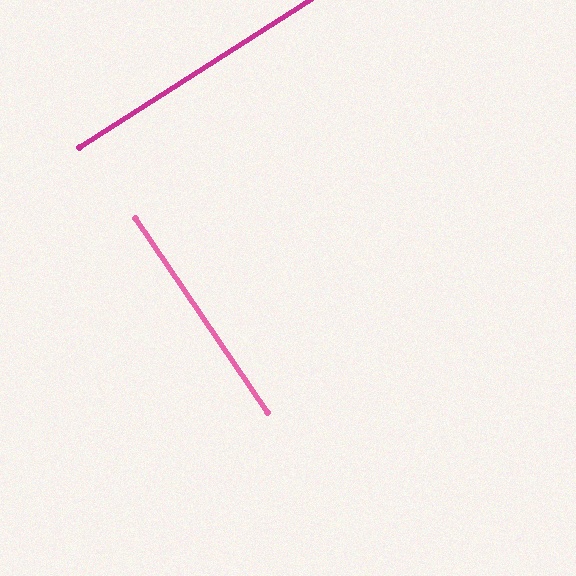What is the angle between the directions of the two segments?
Approximately 88 degrees.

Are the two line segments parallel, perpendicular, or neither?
Perpendicular — they meet at approximately 88°.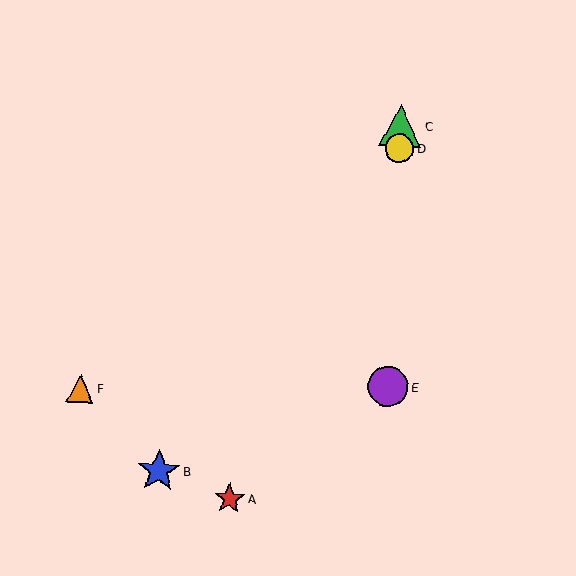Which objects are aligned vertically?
Objects C, D, E are aligned vertically.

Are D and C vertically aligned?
Yes, both are at x≈399.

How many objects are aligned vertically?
3 objects (C, D, E) are aligned vertically.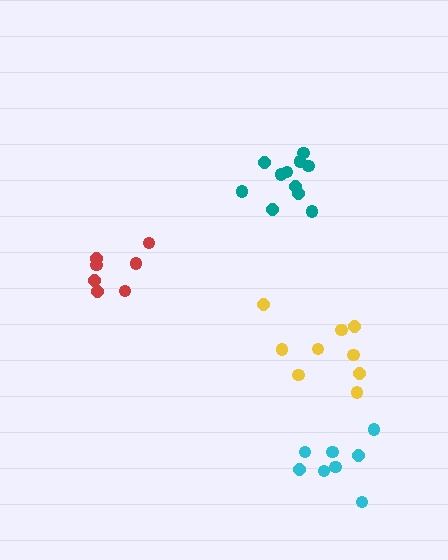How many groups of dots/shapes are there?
There are 4 groups.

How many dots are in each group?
Group 1: 9 dots, Group 2: 11 dots, Group 3: 7 dots, Group 4: 8 dots (35 total).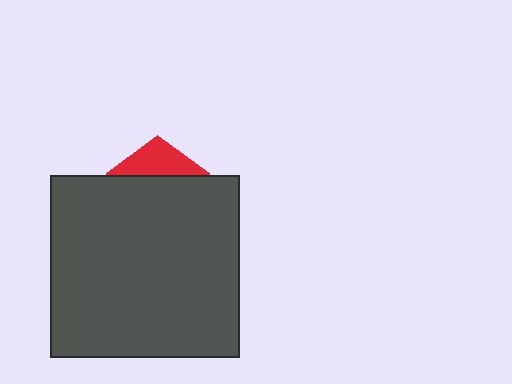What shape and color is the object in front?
The object in front is a dark gray rectangle.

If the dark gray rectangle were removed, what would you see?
You would see the complete red pentagon.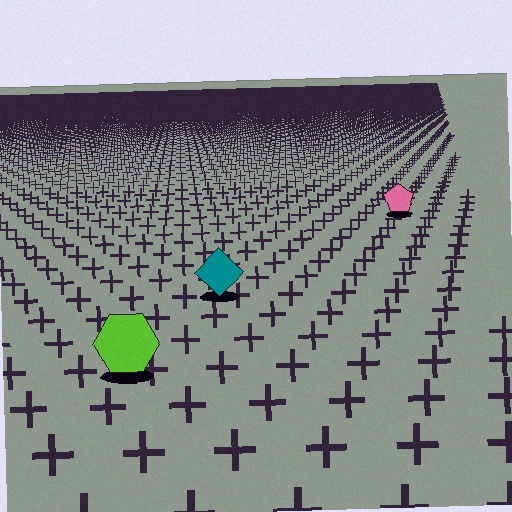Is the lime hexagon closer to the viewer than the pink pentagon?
Yes. The lime hexagon is closer — you can tell from the texture gradient: the ground texture is coarser near it.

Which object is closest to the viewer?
The lime hexagon is closest. The texture marks near it are larger and more spread out.